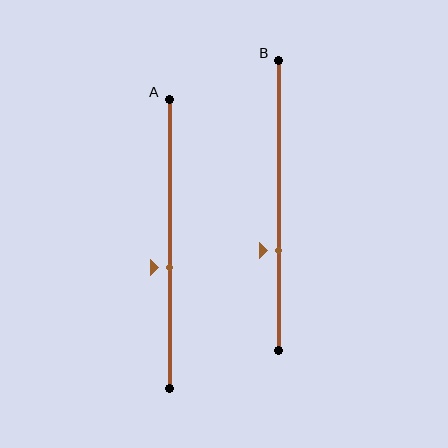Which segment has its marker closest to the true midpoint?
Segment A has its marker closest to the true midpoint.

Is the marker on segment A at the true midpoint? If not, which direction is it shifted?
No, the marker on segment A is shifted downward by about 8% of the segment length.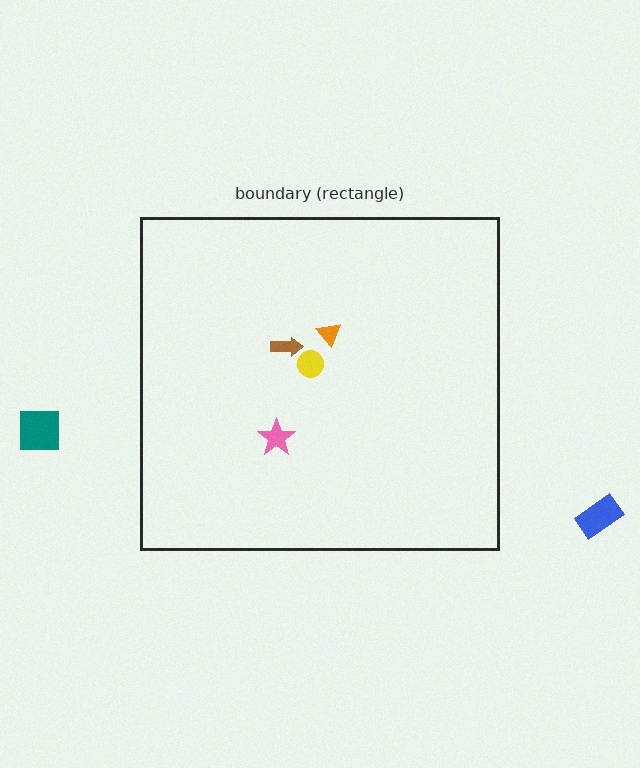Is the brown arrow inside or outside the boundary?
Inside.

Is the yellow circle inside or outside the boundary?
Inside.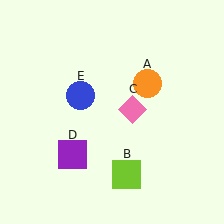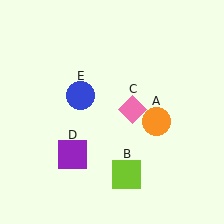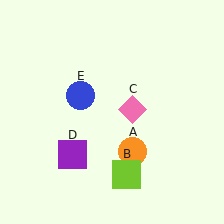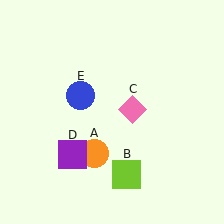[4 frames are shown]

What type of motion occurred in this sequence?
The orange circle (object A) rotated clockwise around the center of the scene.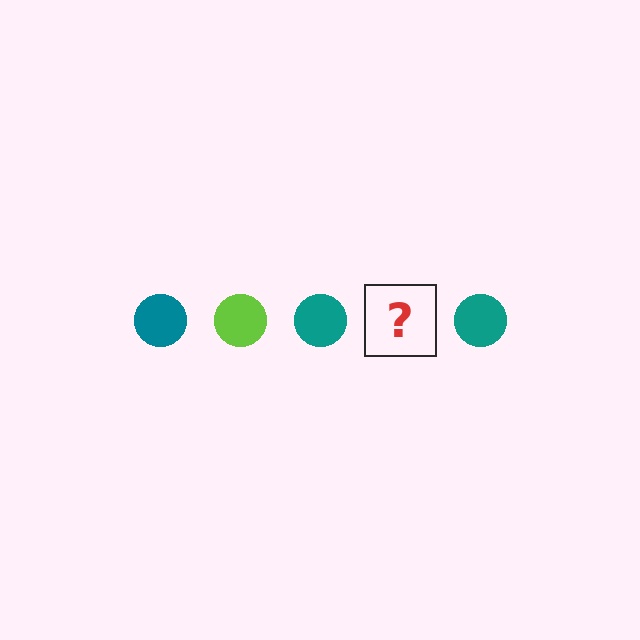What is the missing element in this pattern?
The missing element is a lime circle.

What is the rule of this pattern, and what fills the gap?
The rule is that the pattern cycles through teal, lime circles. The gap should be filled with a lime circle.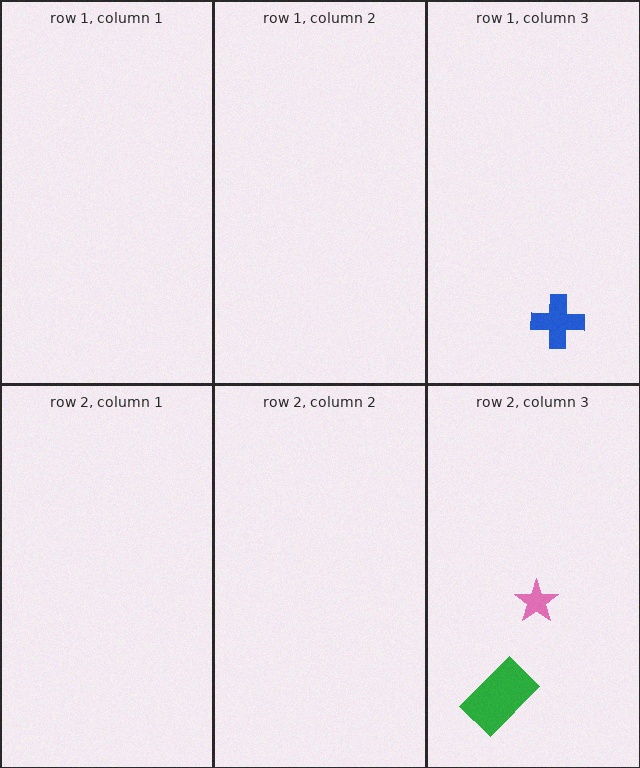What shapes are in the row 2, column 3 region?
The pink star, the green rectangle.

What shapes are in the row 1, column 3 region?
The blue cross.